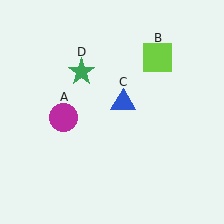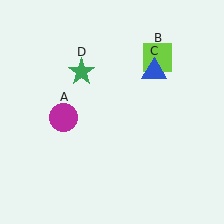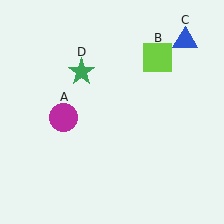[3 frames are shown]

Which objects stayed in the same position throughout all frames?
Magenta circle (object A) and lime square (object B) and green star (object D) remained stationary.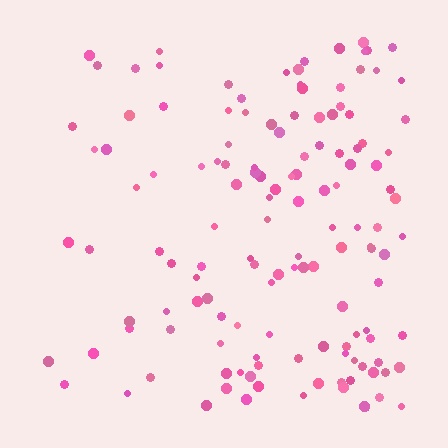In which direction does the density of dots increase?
From left to right, with the right side densest.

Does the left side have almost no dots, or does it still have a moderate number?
Still a moderate number, just noticeably fewer than the right.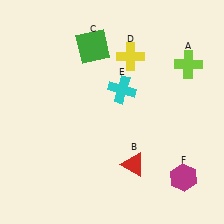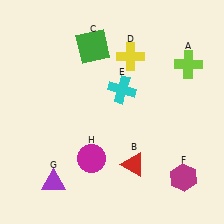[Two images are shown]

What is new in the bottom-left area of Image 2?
A magenta circle (H) was added in the bottom-left area of Image 2.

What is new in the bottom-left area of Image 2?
A purple triangle (G) was added in the bottom-left area of Image 2.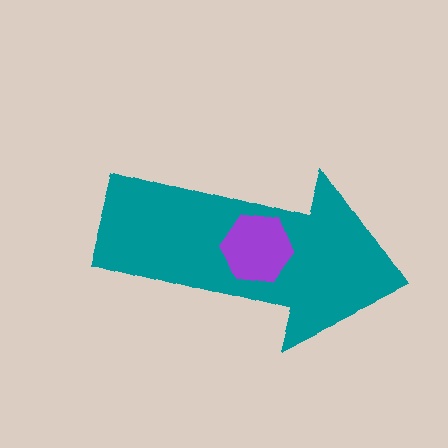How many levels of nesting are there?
2.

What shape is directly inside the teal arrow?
The purple hexagon.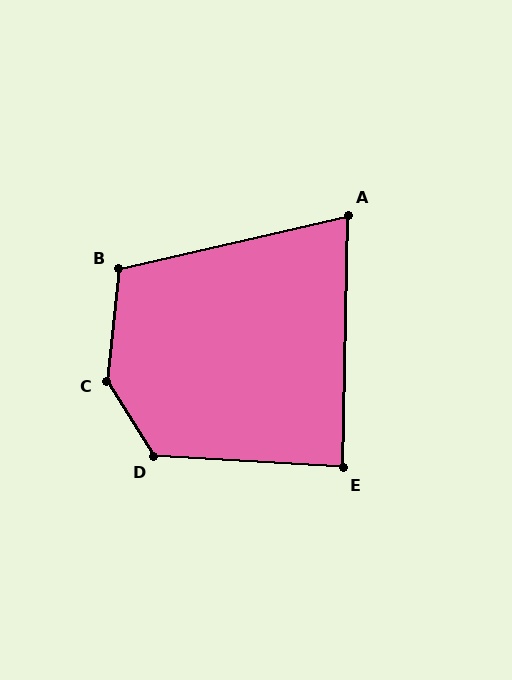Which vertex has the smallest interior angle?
A, at approximately 76 degrees.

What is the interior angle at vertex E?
Approximately 88 degrees (approximately right).